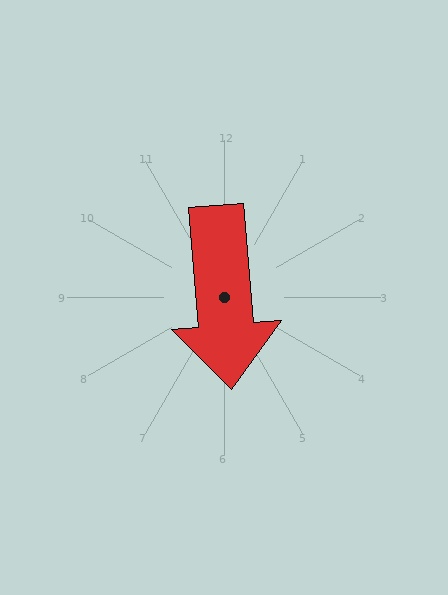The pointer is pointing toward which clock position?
Roughly 6 o'clock.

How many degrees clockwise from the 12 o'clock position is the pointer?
Approximately 175 degrees.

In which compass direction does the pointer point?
South.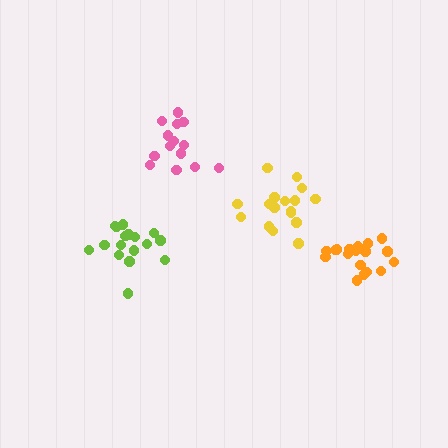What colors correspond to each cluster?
The clusters are colored: pink, yellow, lime, orange.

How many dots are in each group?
Group 1: 14 dots, Group 2: 17 dots, Group 3: 17 dots, Group 4: 19 dots (67 total).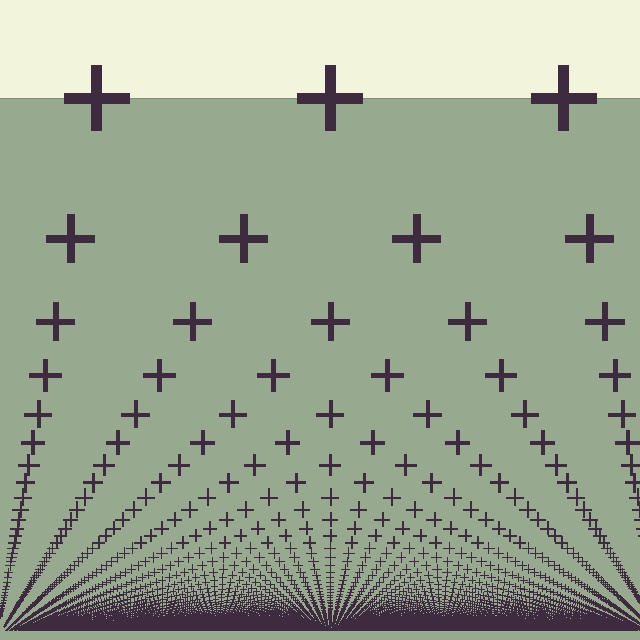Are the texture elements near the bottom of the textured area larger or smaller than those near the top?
Smaller. The gradient is inverted — elements near the bottom are smaller and denser.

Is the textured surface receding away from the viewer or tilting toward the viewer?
The surface appears to tilt toward the viewer. Texture elements get larger and sparser toward the top.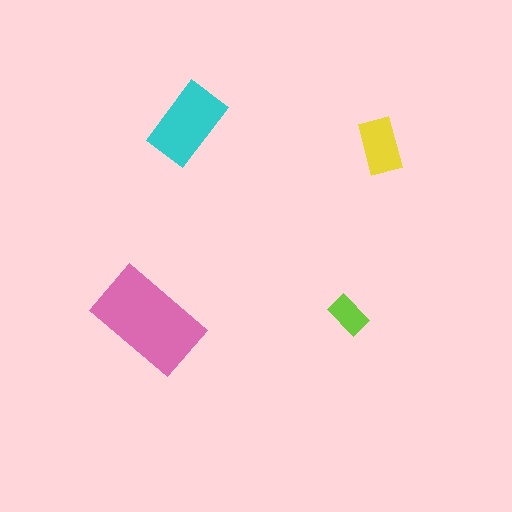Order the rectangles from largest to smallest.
the pink one, the cyan one, the yellow one, the lime one.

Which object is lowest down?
The pink rectangle is bottommost.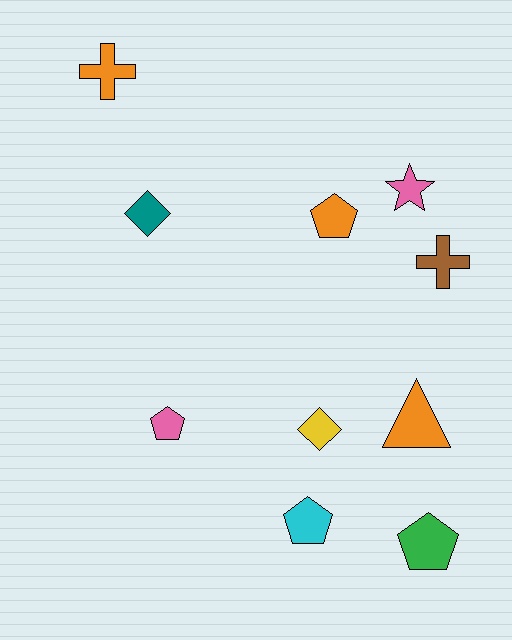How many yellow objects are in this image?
There is 1 yellow object.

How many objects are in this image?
There are 10 objects.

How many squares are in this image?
There are no squares.